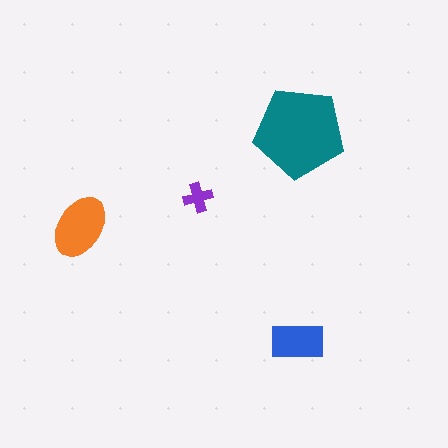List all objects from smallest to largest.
The purple cross, the blue rectangle, the orange ellipse, the teal pentagon.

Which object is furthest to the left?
The orange ellipse is leftmost.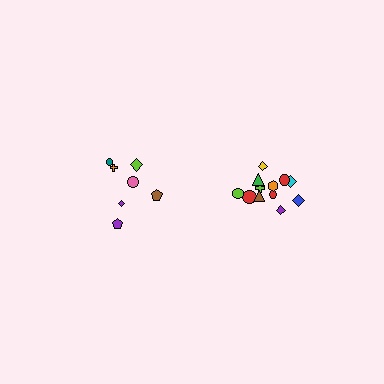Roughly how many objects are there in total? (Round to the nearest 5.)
Roughly 20 objects in total.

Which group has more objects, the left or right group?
The right group.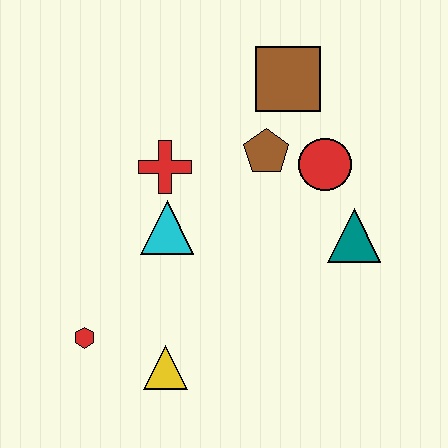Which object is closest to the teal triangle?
The red circle is closest to the teal triangle.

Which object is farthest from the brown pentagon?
The red hexagon is farthest from the brown pentagon.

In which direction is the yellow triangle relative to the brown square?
The yellow triangle is below the brown square.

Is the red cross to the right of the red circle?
No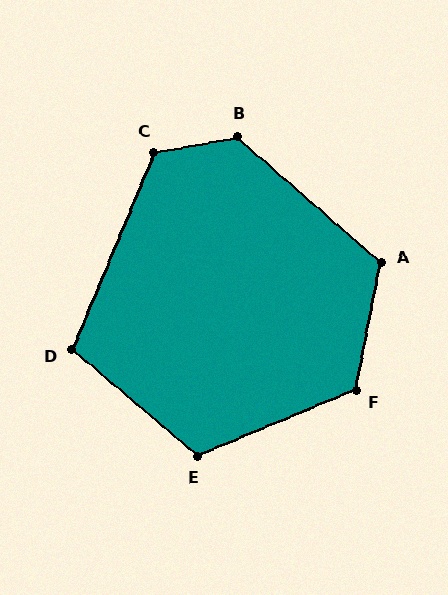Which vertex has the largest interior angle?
B, at approximately 128 degrees.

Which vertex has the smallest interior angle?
D, at approximately 107 degrees.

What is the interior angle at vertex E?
Approximately 117 degrees (obtuse).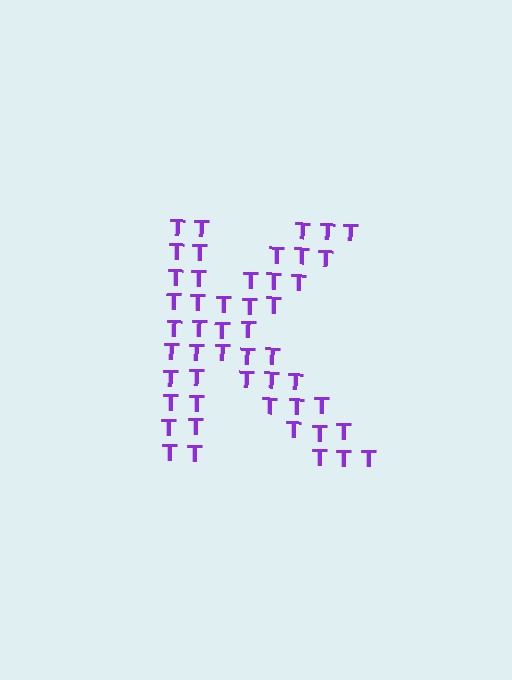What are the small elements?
The small elements are letter T's.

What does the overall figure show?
The overall figure shows the letter K.